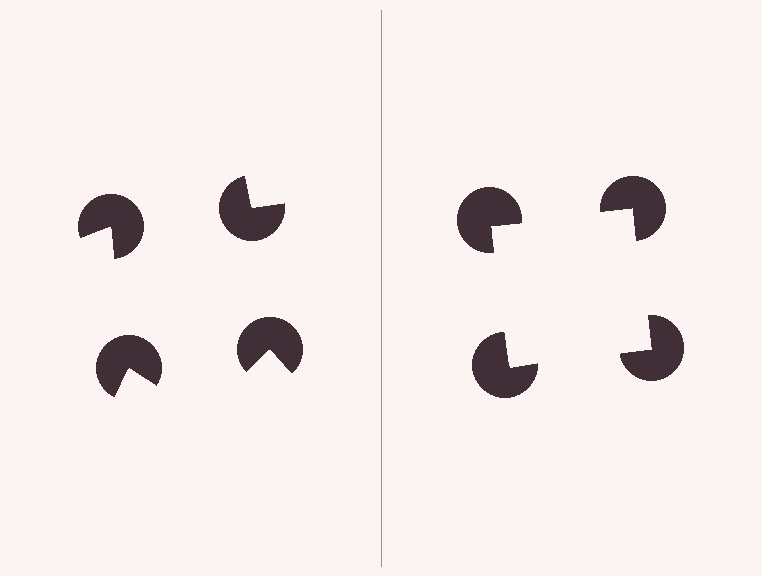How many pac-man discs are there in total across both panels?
8 — 4 on each side.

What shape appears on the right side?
An illusory square.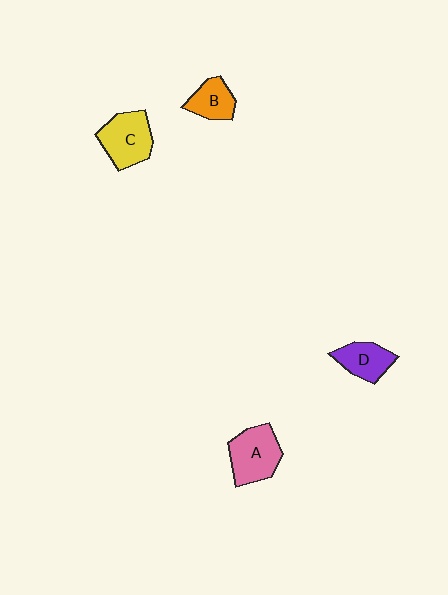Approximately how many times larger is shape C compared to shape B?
Approximately 1.5 times.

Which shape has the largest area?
Shape A (pink).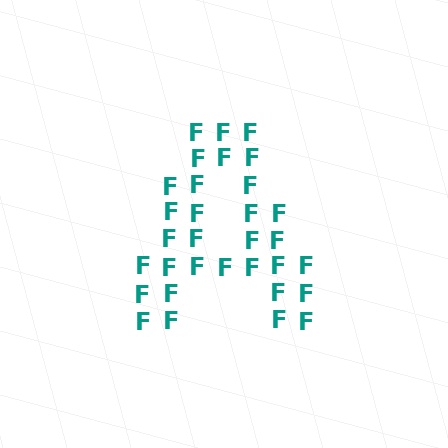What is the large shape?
The large shape is the letter A.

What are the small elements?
The small elements are letter F's.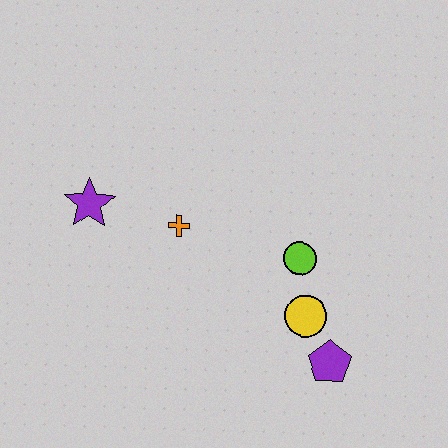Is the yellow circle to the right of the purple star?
Yes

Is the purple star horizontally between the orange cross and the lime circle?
No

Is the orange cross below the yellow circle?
No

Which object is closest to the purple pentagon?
The yellow circle is closest to the purple pentagon.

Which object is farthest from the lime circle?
The purple star is farthest from the lime circle.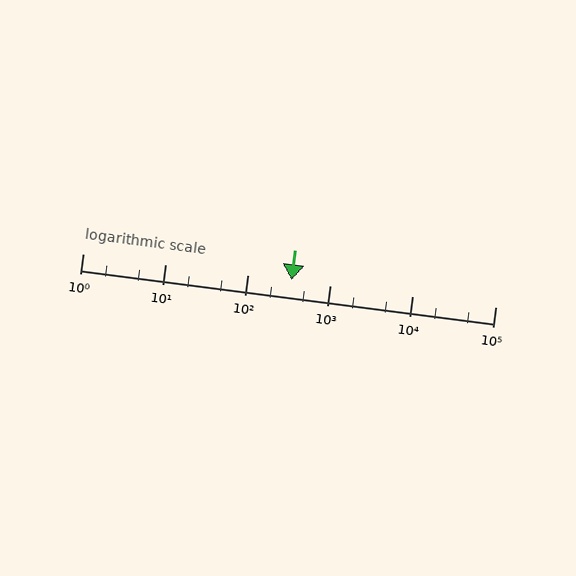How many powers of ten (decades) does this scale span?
The scale spans 5 decades, from 1 to 100000.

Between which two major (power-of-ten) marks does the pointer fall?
The pointer is between 100 and 1000.